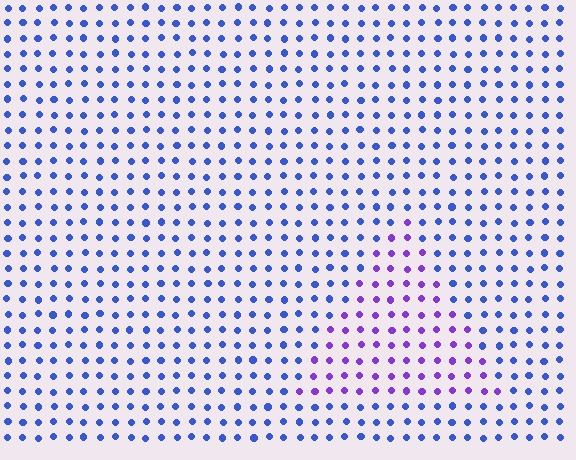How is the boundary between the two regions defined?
The boundary is defined purely by a slight shift in hue (about 44 degrees). Spacing, size, and orientation are identical on both sides.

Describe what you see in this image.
The image is filled with small blue elements in a uniform arrangement. A triangle-shaped region is visible where the elements are tinted to a slightly different hue, forming a subtle color boundary.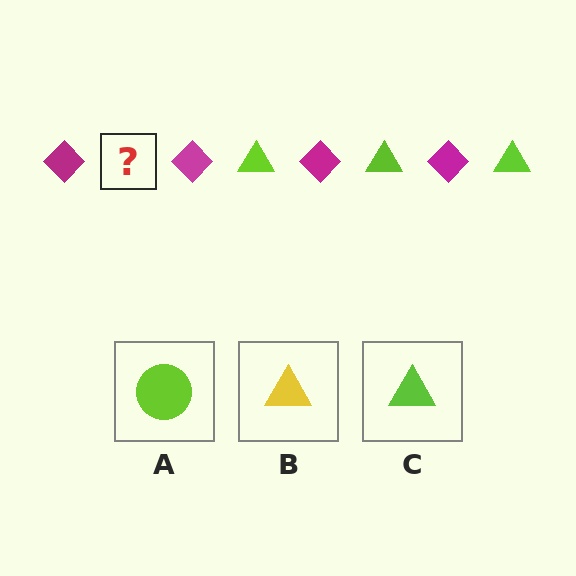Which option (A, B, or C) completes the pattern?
C.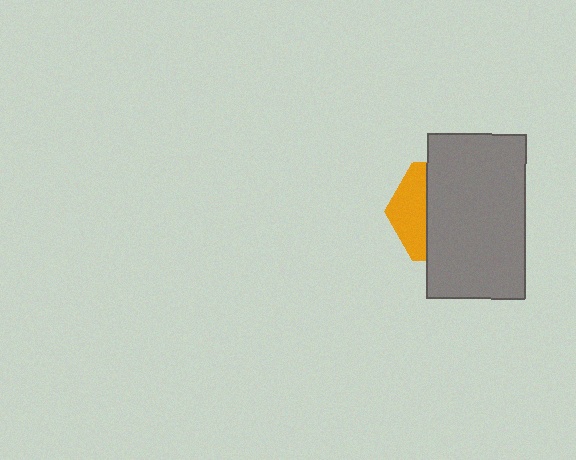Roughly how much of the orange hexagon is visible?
A small part of it is visible (roughly 32%).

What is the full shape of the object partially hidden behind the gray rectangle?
The partially hidden object is an orange hexagon.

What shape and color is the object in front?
The object in front is a gray rectangle.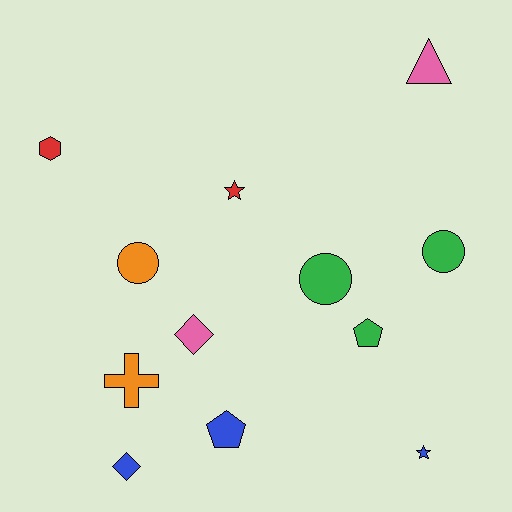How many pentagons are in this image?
There are 2 pentagons.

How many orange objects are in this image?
There are 2 orange objects.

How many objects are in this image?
There are 12 objects.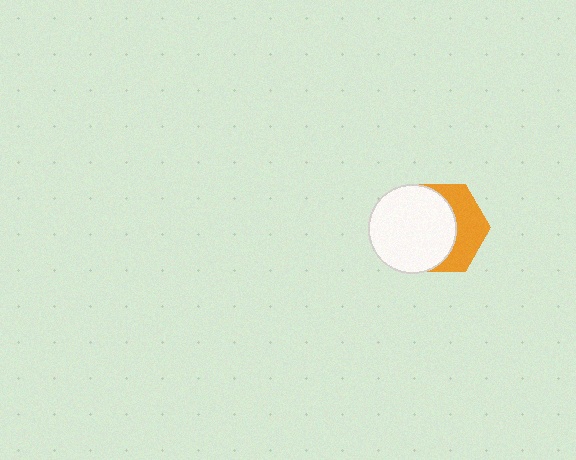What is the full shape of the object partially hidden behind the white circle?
The partially hidden object is an orange hexagon.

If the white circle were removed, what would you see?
You would see the complete orange hexagon.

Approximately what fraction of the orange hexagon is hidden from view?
Roughly 60% of the orange hexagon is hidden behind the white circle.